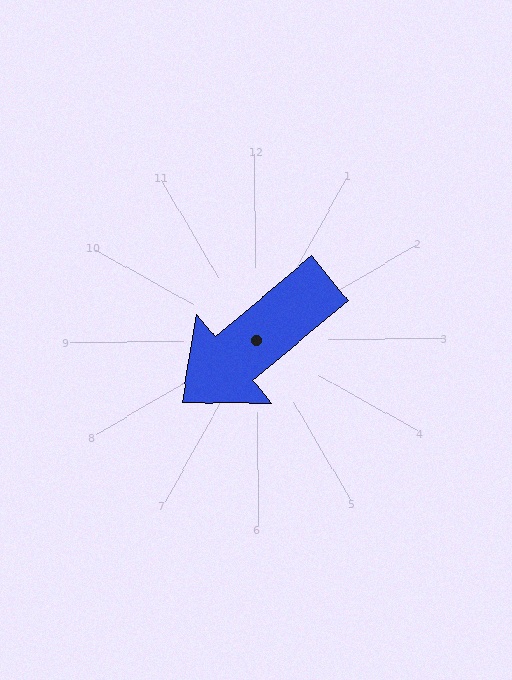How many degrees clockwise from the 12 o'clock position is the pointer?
Approximately 231 degrees.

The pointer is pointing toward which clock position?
Roughly 8 o'clock.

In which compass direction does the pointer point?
Southwest.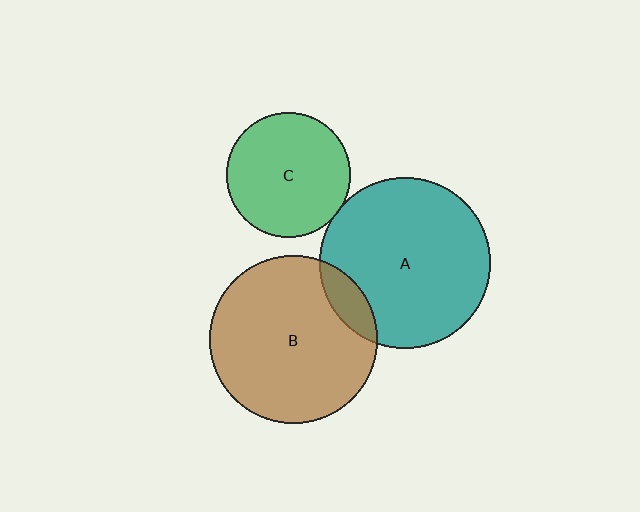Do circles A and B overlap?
Yes.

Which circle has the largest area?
Circle A (teal).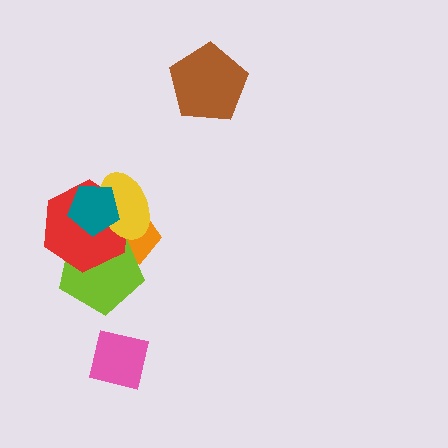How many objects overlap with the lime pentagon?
4 objects overlap with the lime pentagon.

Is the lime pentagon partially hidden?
Yes, it is partially covered by another shape.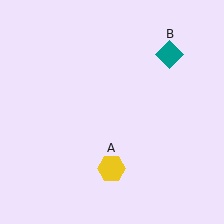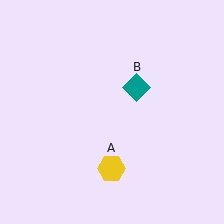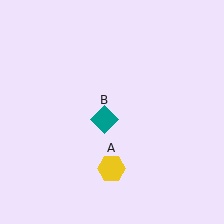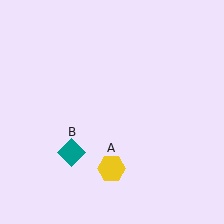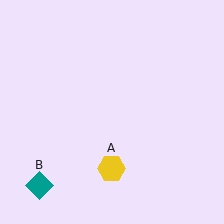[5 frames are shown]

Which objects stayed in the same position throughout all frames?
Yellow hexagon (object A) remained stationary.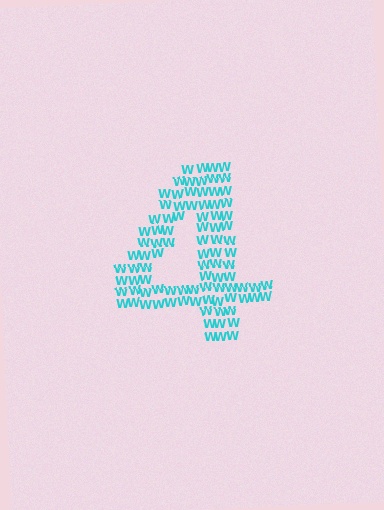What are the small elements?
The small elements are letter W's.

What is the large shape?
The large shape is the digit 4.